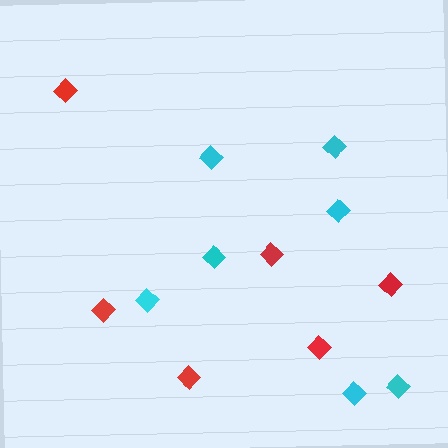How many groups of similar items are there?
There are 2 groups: one group of red diamonds (6) and one group of cyan diamonds (7).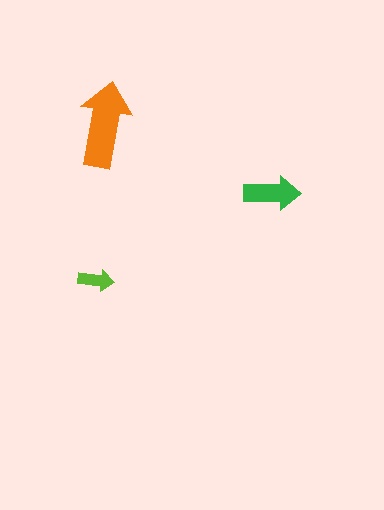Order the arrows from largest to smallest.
the orange one, the green one, the lime one.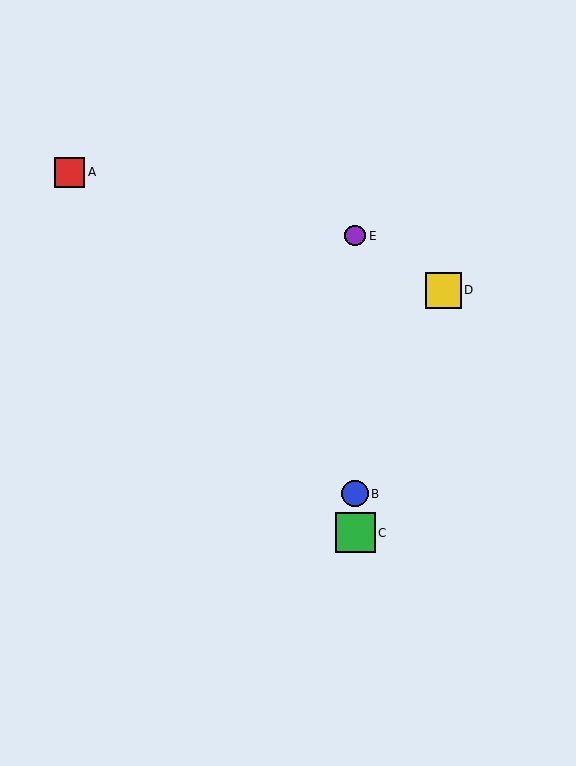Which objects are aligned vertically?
Objects B, C, E are aligned vertically.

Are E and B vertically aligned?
Yes, both are at x≈355.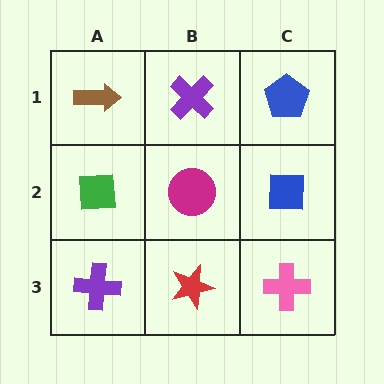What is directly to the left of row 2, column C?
A magenta circle.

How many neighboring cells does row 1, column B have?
3.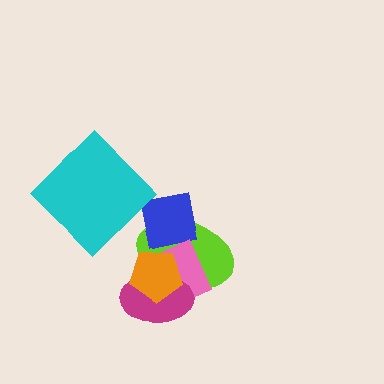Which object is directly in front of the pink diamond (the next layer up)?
The magenta ellipse is directly in front of the pink diamond.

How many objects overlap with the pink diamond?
4 objects overlap with the pink diamond.